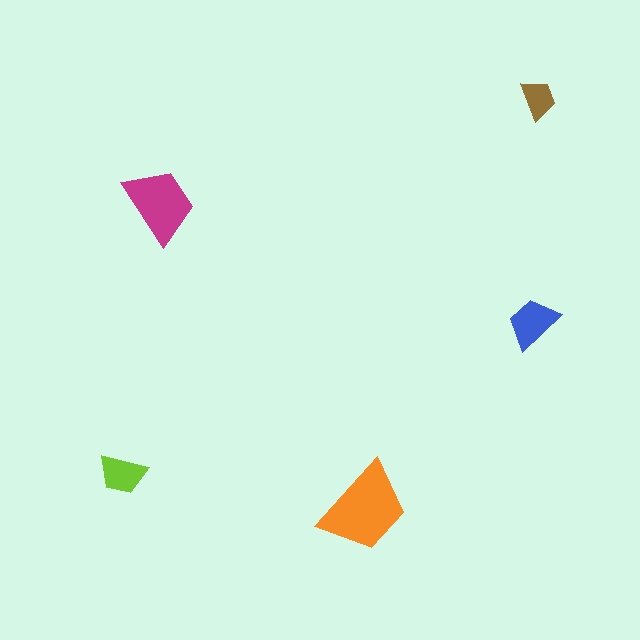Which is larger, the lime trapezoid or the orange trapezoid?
The orange one.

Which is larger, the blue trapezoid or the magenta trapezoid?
The magenta one.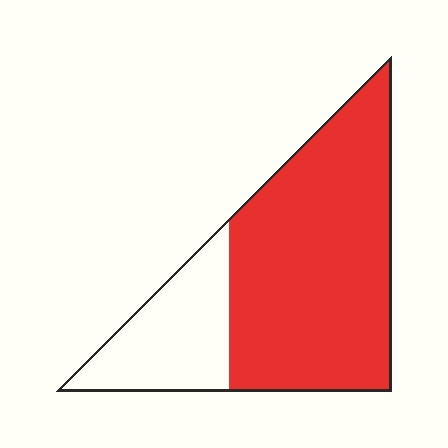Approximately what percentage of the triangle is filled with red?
Approximately 75%.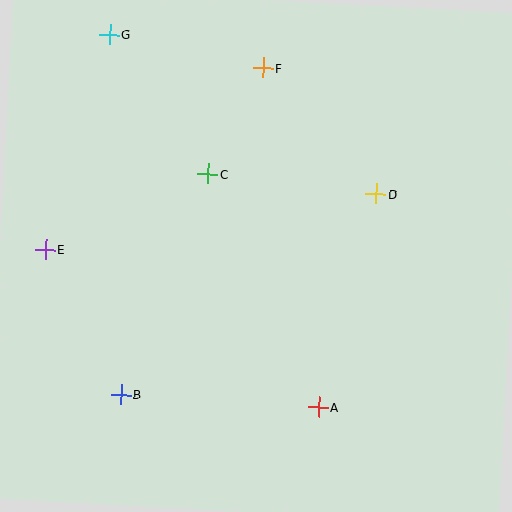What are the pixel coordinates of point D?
Point D is at (376, 194).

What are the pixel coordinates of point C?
Point C is at (208, 174).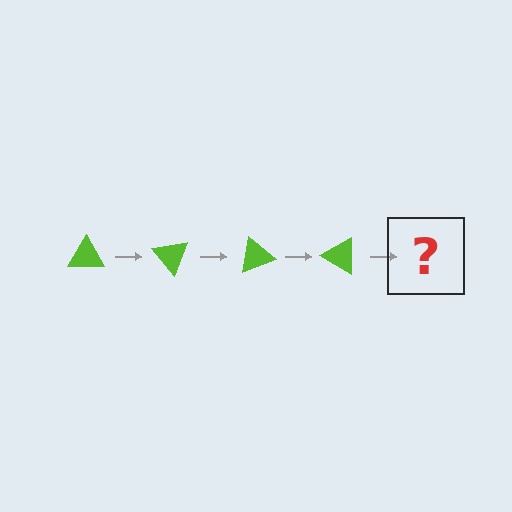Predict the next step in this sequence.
The next step is a lime triangle rotated 200 degrees.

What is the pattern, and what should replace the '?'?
The pattern is that the triangle rotates 50 degrees each step. The '?' should be a lime triangle rotated 200 degrees.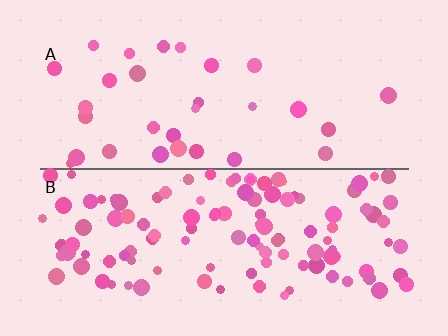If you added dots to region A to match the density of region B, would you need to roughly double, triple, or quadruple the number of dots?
Approximately quadruple.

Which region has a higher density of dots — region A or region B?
B (the bottom).